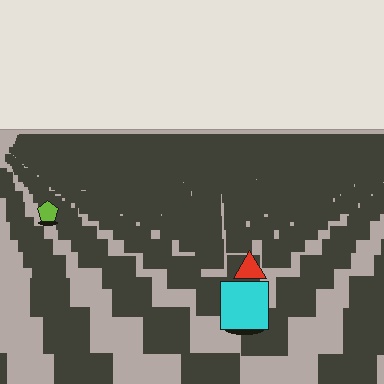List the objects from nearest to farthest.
From nearest to farthest: the cyan square, the red triangle, the lime pentagon.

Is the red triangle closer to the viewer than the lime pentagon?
Yes. The red triangle is closer — you can tell from the texture gradient: the ground texture is coarser near it.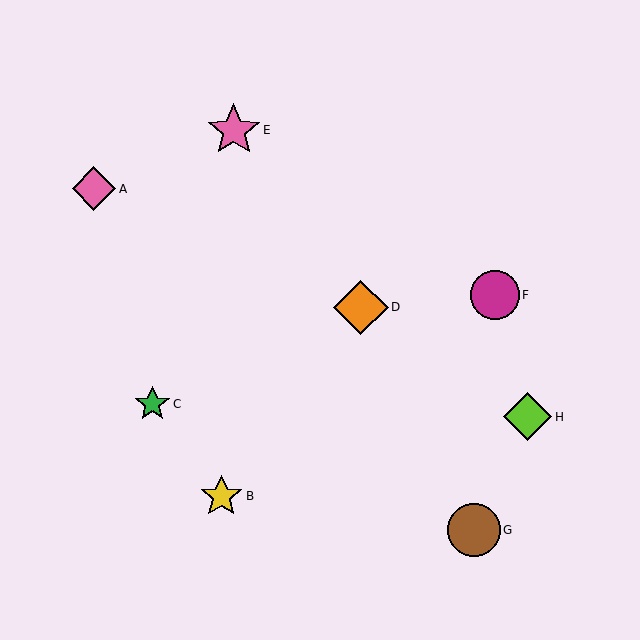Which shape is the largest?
The orange diamond (labeled D) is the largest.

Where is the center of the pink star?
The center of the pink star is at (234, 130).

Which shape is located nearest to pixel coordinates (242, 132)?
The pink star (labeled E) at (234, 130) is nearest to that location.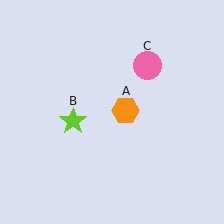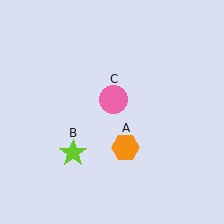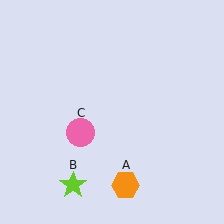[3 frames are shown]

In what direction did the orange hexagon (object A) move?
The orange hexagon (object A) moved down.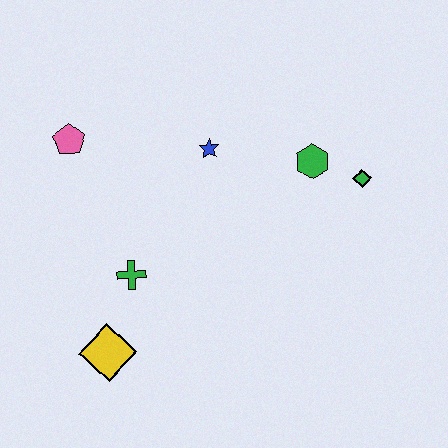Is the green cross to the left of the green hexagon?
Yes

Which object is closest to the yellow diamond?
The green cross is closest to the yellow diamond.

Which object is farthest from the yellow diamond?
The green diamond is farthest from the yellow diamond.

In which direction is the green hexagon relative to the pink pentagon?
The green hexagon is to the right of the pink pentagon.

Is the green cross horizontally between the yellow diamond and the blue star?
Yes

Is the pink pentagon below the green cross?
No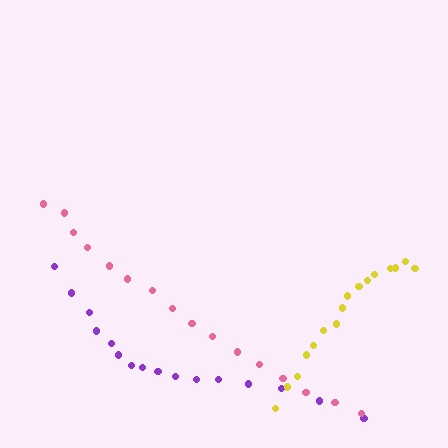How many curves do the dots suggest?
There are 3 distinct paths.